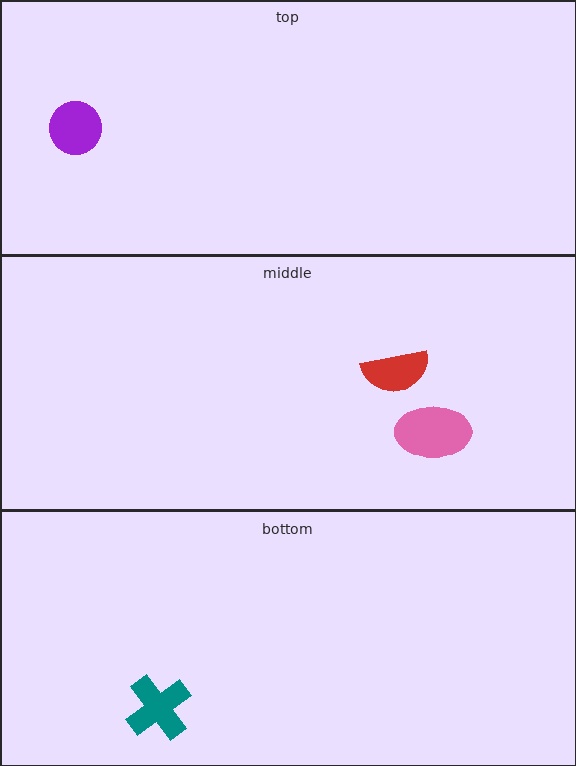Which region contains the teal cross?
The bottom region.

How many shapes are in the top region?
1.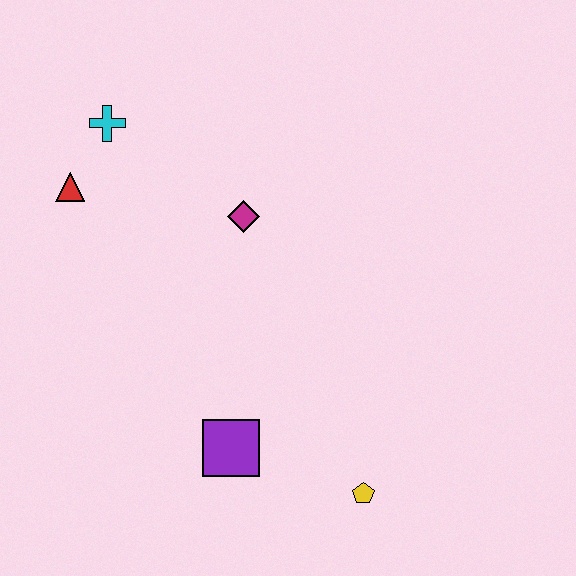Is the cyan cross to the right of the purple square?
No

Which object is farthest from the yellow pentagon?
The cyan cross is farthest from the yellow pentagon.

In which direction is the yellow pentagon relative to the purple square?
The yellow pentagon is to the right of the purple square.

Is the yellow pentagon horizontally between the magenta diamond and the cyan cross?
No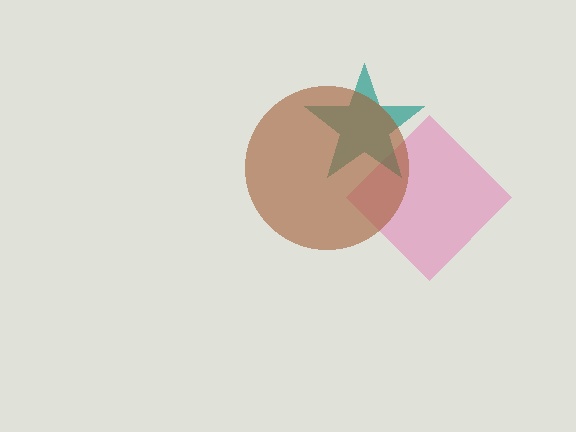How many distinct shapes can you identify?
There are 3 distinct shapes: a pink diamond, a teal star, a brown circle.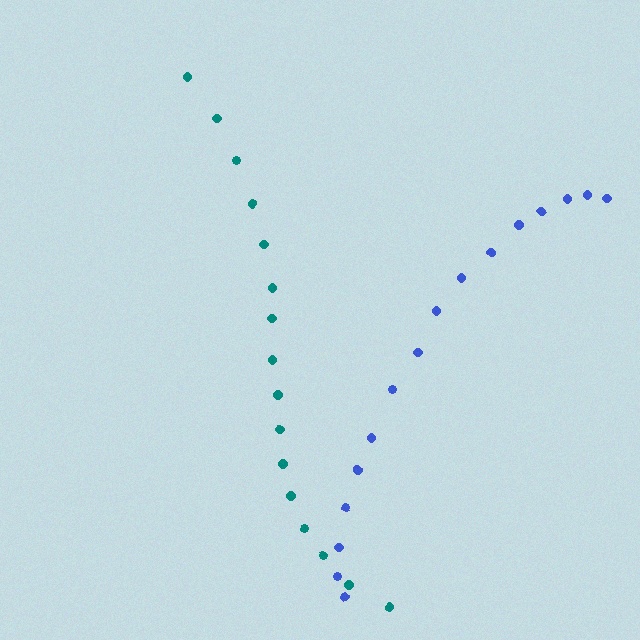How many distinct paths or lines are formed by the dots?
There are 2 distinct paths.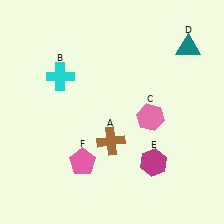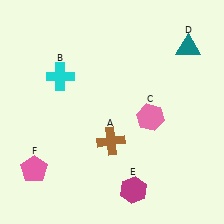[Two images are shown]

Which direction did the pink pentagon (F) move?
The pink pentagon (F) moved left.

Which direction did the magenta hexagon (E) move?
The magenta hexagon (E) moved down.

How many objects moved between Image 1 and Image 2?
2 objects moved between the two images.